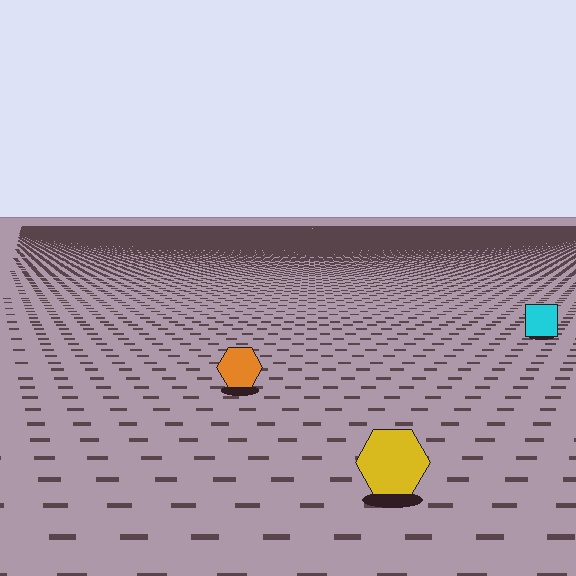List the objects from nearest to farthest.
From nearest to farthest: the yellow hexagon, the orange hexagon, the cyan square.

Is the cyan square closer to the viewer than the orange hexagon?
No. The orange hexagon is closer — you can tell from the texture gradient: the ground texture is coarser near it.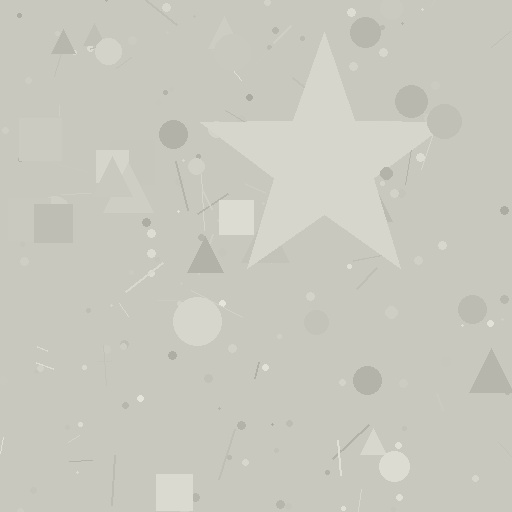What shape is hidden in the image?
A star is hidden in the image.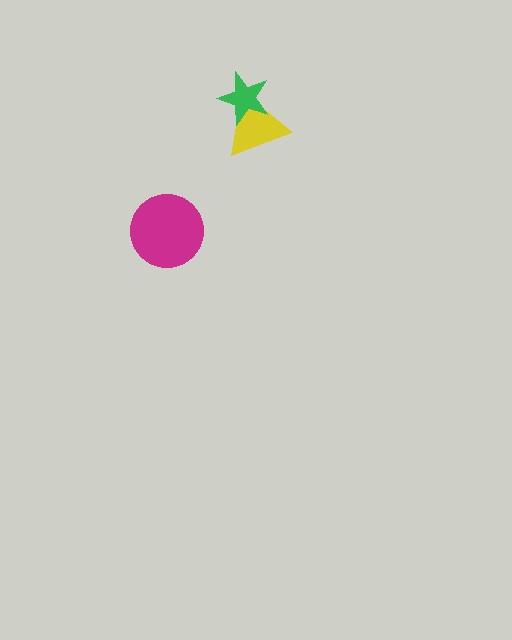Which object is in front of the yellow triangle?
The green star is in front of the yellow triangle.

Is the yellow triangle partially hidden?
Yes, it is partially covered by another shape.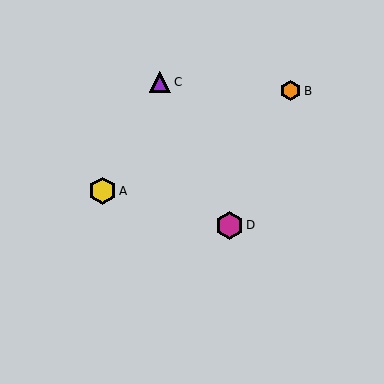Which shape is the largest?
The magenta hexagon (labeled D) is the largest.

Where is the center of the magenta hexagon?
The center of the magenta hexagon is at (229, 225).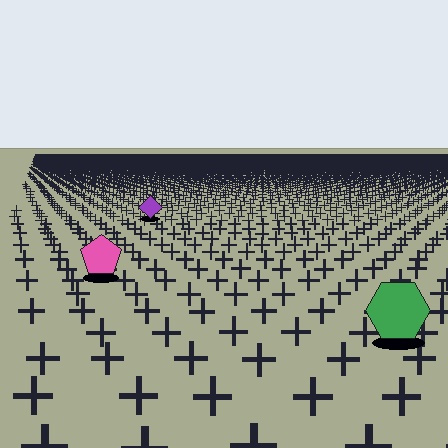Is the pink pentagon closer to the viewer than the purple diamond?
Yes. The pink pentagon is closer — you can tell from the texture gradient: the ground texture is coarser near it.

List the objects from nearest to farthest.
From nearest to farthest: the green hexagon, the pink pentagon, the purple diamond.